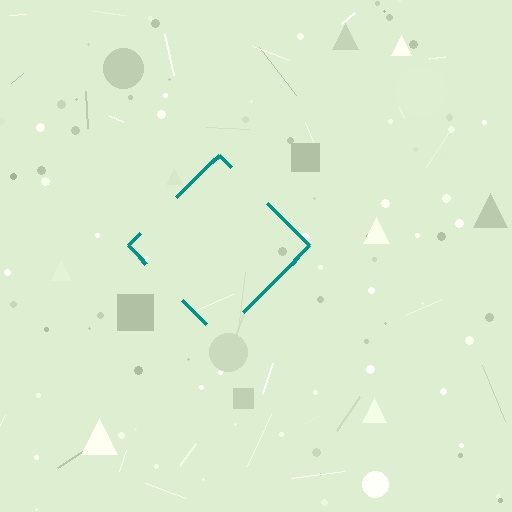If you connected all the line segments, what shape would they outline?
They would outline a diamond.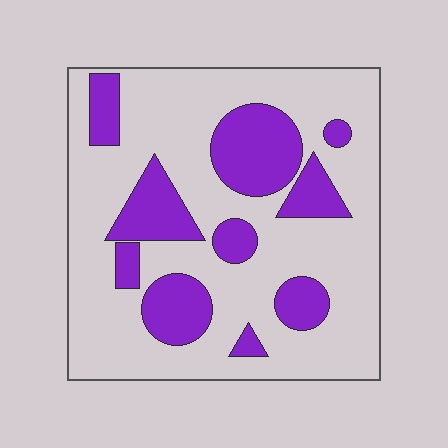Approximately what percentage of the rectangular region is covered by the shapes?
Approximately 25%.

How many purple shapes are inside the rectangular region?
10.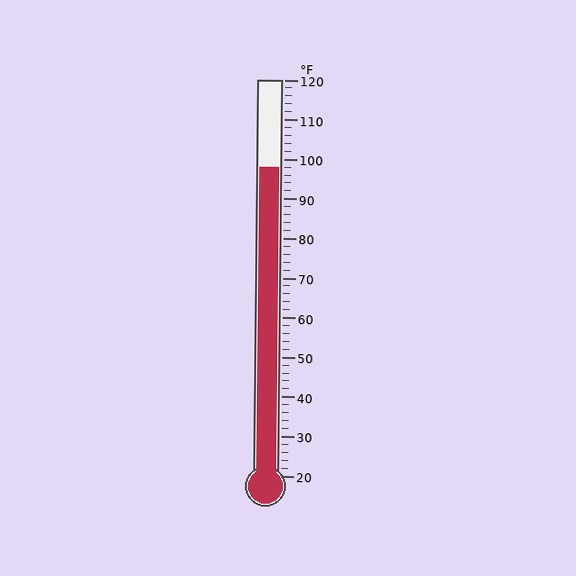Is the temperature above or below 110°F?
The temperature is below 110°F.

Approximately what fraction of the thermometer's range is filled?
The thermometer is filled to approximately 80% of its range.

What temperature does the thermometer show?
The thermometer shows approximately 98°F.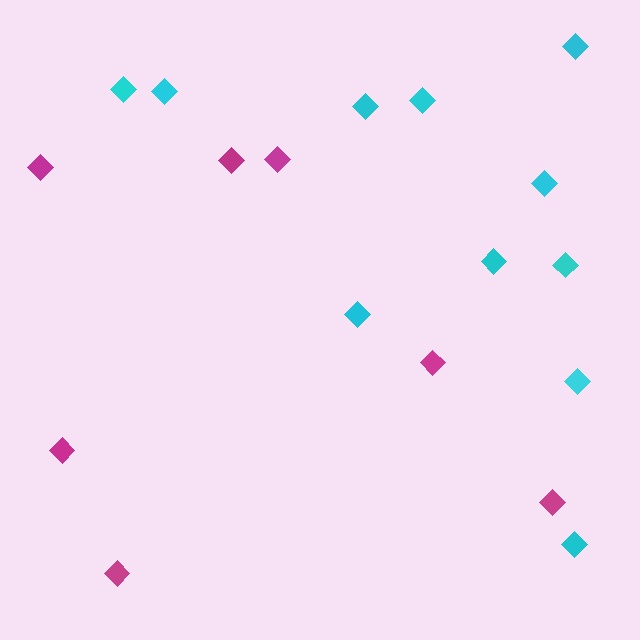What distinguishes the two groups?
There are 2 groups: one group of magenta diamonds (7) and one group of cyan diamonds (11).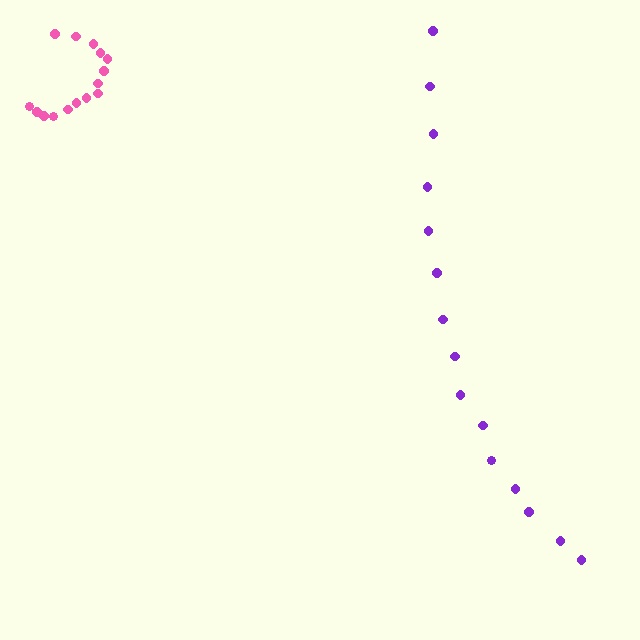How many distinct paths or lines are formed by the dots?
There are 2 distinct paths.